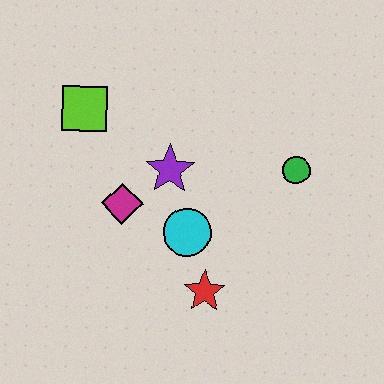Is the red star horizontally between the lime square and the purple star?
No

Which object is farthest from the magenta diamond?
The green circle is farthest from the magenta diamond.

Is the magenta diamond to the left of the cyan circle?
Yes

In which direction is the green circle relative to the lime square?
The green circle is to the right of the lime square.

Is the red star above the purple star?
No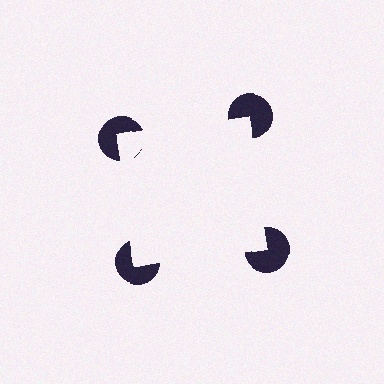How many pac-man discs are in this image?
There are 4 — one at each vertex of the illusory square.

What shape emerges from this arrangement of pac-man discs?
An illusory square — its edges are inferred from the aligned wedge cuts in the pac-man discs, not physically drawn.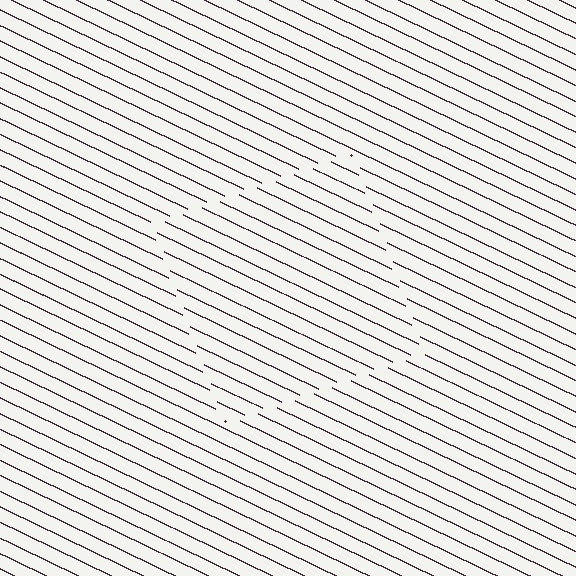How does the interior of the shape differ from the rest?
The interior of the shape contains the same grating, shifted by half a period — the contour is defined by the phase discontinuity where line-ends from the inner and outer gratings abut.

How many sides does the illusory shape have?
4 sides — the line-ends trace a square.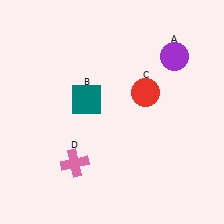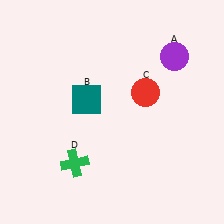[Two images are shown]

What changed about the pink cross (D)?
In Image 1, D is pink. In Image 2, it changed to green.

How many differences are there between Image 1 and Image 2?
There is 1 difference between the two images.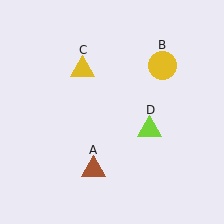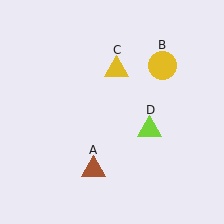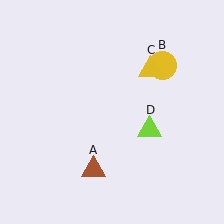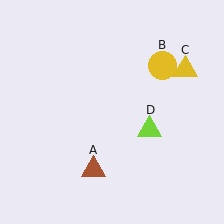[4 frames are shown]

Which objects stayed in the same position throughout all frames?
Brown triangle (object A) and yellow circle (object B) and lime triangle (object D) remained stationary.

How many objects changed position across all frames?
1 object changed position: yellow triangle (object C).